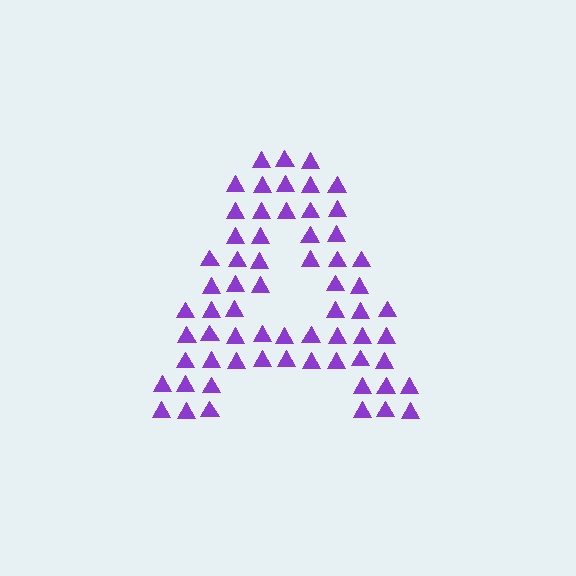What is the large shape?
The large shape is the letter A.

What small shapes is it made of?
It is made of small triangles.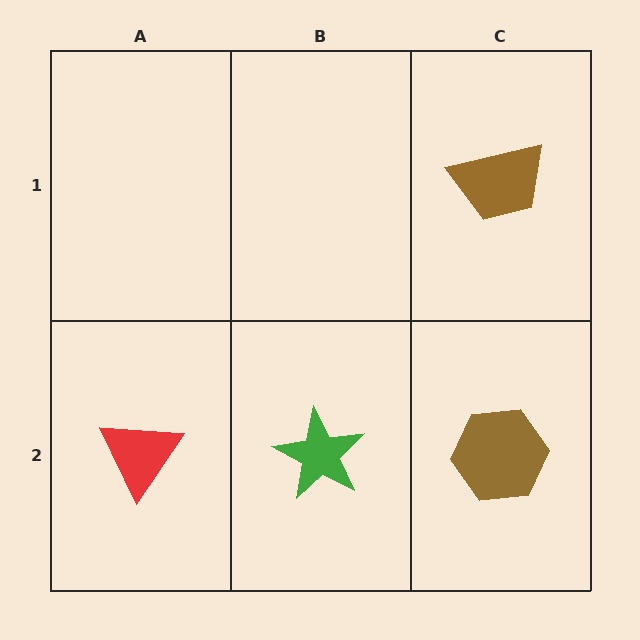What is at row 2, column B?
A green star.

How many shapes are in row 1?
1 shape.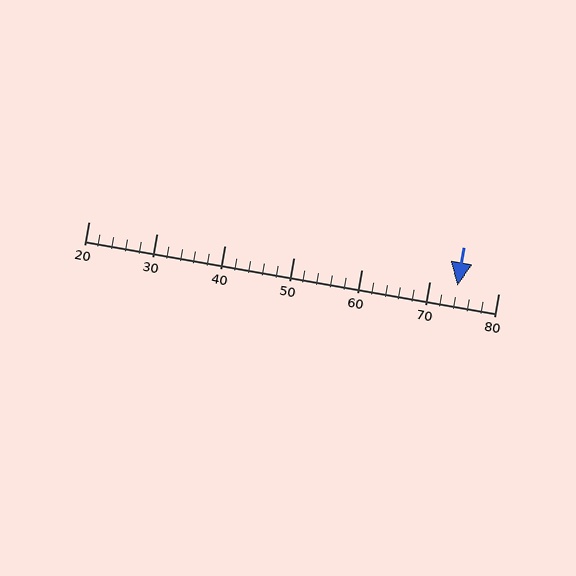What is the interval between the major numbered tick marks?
The major tick marks are spaced 10 units apart.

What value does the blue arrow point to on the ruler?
The blue arrow points to approximately 74.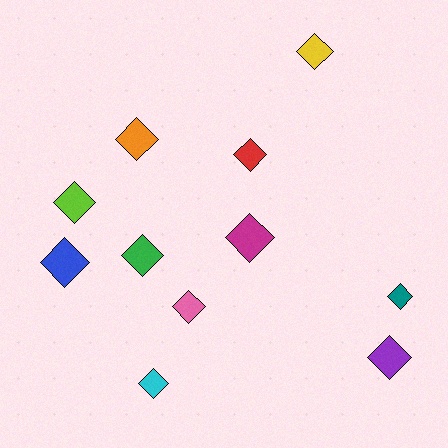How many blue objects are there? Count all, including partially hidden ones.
There is 1 blue object.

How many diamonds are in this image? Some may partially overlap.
There are 11 diamonds.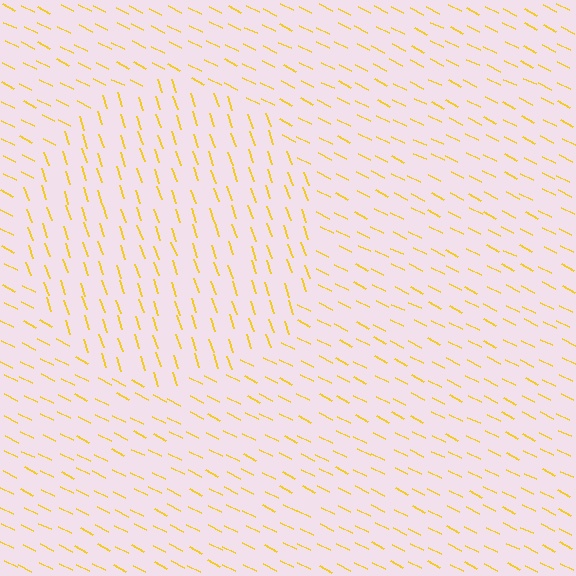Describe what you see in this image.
The image is filled with small yellow line segments. A circle region in the image has lines oriented differently from the surrounding lines, creating a visible texture boundary.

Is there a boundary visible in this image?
Yes, there is a texture boundary formed by a change in line orientation.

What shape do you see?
I see a circle.